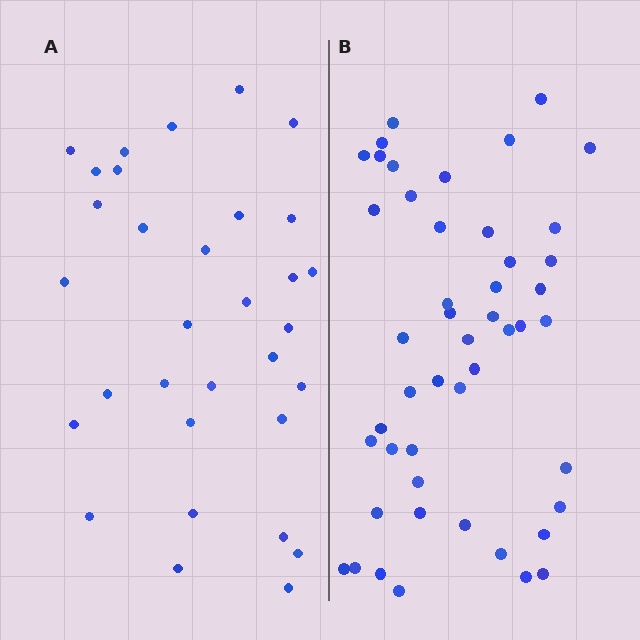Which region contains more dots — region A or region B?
Region B (the right region) has more dots.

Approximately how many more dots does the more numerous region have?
Region B has approximately 15 more dots than region A.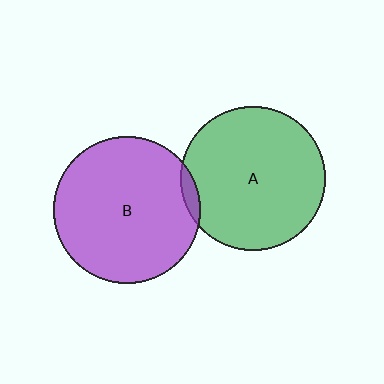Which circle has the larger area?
Circle B (purple).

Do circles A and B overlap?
Yes.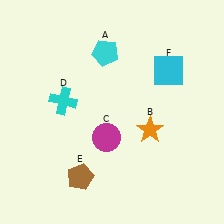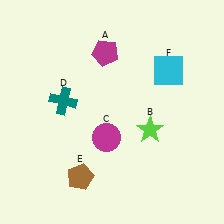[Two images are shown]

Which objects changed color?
A changed from cyan to magenta. B changed from orange to lime. D changed from cyan to teal.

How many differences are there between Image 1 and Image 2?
There are 3 differences between the two images.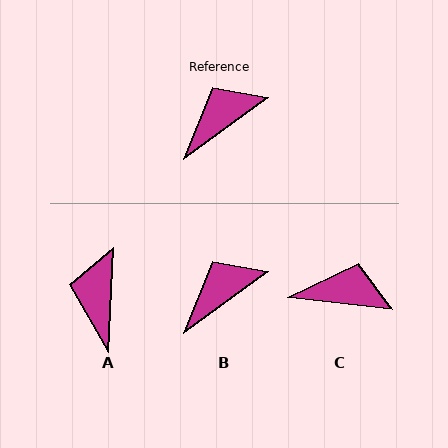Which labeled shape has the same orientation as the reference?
B.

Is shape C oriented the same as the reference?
No, it is off by about 43 degrees.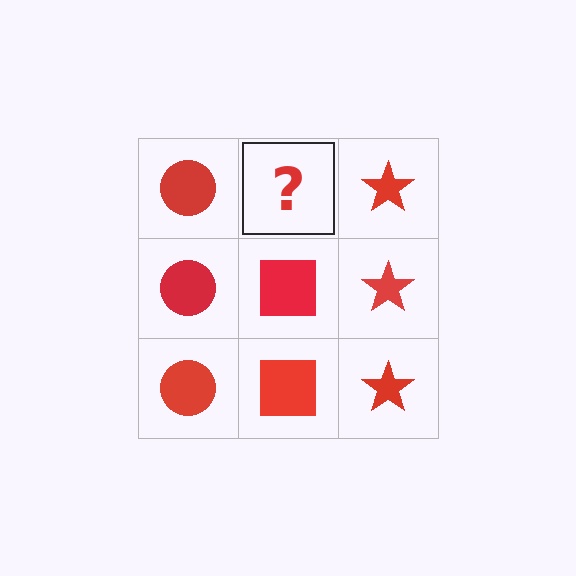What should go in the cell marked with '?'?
The missing cell should contain a red square.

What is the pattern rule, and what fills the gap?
The rule is that each column has a consistent shape. The gap should be filled with a red square.